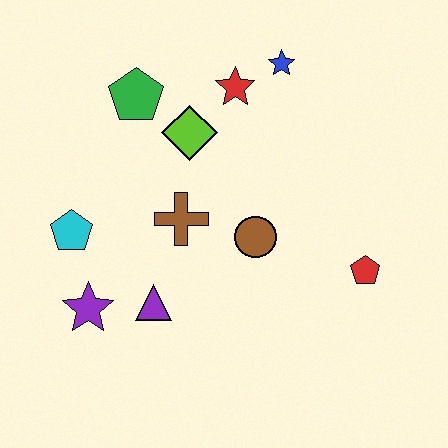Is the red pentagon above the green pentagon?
No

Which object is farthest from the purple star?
The blue star is farthest from the purple star.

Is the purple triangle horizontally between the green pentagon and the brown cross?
Yes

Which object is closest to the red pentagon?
The brown circle is closest to the red pentagon.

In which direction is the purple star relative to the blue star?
The purple star is below the blue star.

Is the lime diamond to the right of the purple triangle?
Yes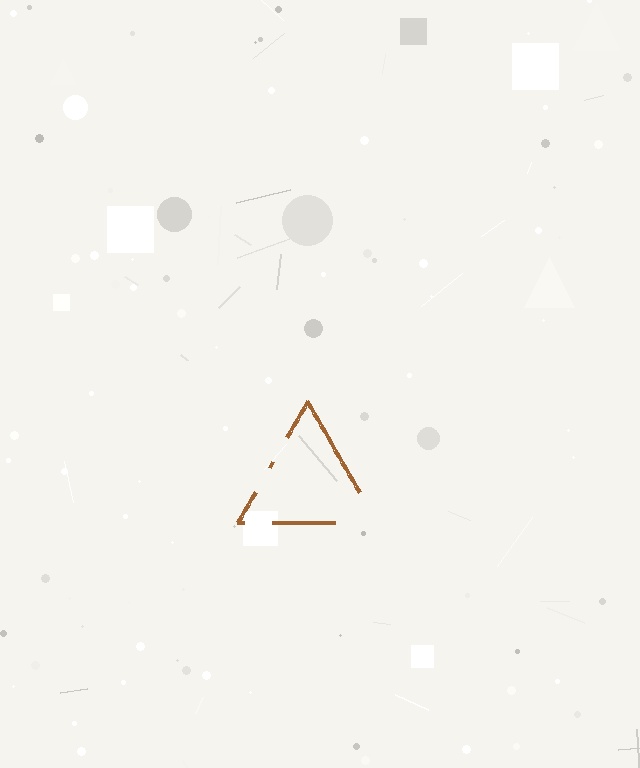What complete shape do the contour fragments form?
The contour fragments form a triangle.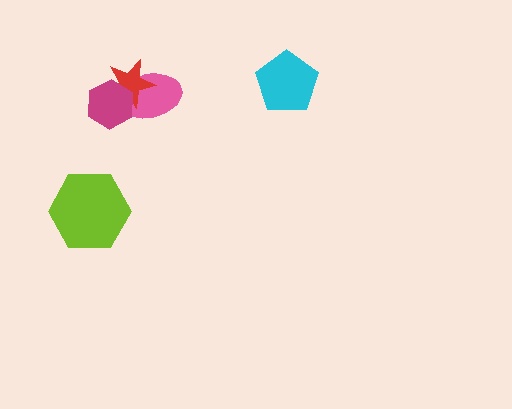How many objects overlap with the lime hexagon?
0 objects overlap with the lime hexagon.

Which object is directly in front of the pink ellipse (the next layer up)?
The red star is directly in front of the pink ellipse.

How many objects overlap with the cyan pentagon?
0 objects overlap with the cyan pentagon.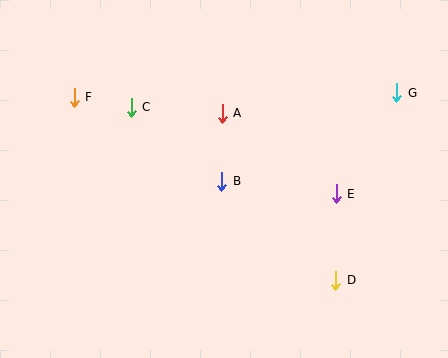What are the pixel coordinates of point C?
Point C is at (131, 107).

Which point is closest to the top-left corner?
Point F is closest to the top-left corner.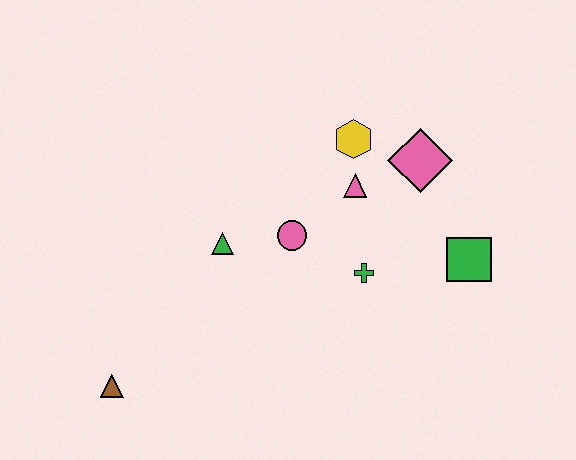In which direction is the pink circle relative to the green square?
The pink circle is to the left of the green square.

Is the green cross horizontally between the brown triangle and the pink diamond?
Yes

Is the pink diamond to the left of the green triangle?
No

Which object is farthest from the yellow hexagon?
The brown triangle is farthest from the yellow hexagon.